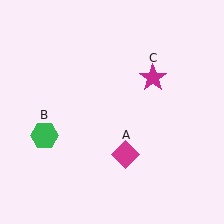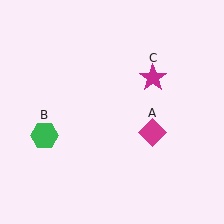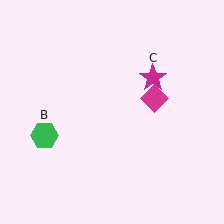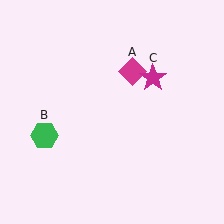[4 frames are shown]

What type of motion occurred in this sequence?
The magenta diamond (object A) rotated counterclockwise around the center of the scene.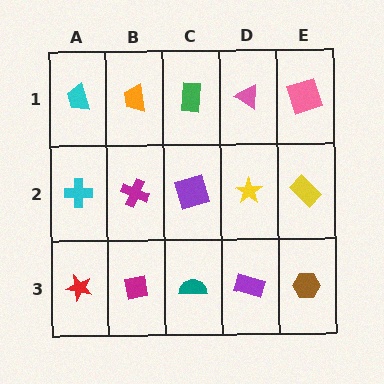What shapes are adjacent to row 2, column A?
A cyan trapezoid (row 1, column A), a red star (row 3, column A), a magenta cross (row 2, column B).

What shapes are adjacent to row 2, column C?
A green rectangle (row 1, column C), a teal semicircle (row 3, column C), a magenta cross (row 2, column B), a yellow star (row 2, column D).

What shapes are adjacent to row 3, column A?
A cyan cross (row 2, column A), a magenta square (row 3, column B).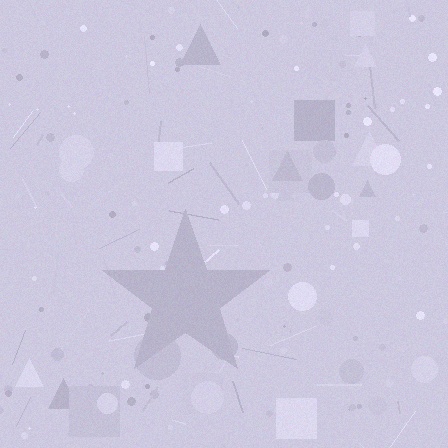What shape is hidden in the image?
A star is hidden in the image.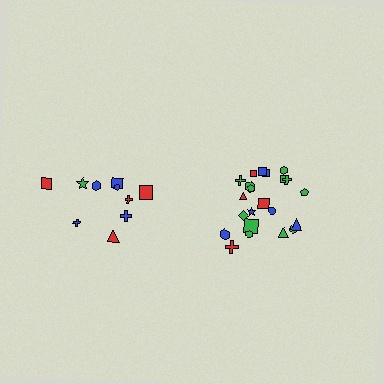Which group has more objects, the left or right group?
The right group.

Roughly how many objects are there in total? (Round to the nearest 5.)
Roughly 30 objects in total.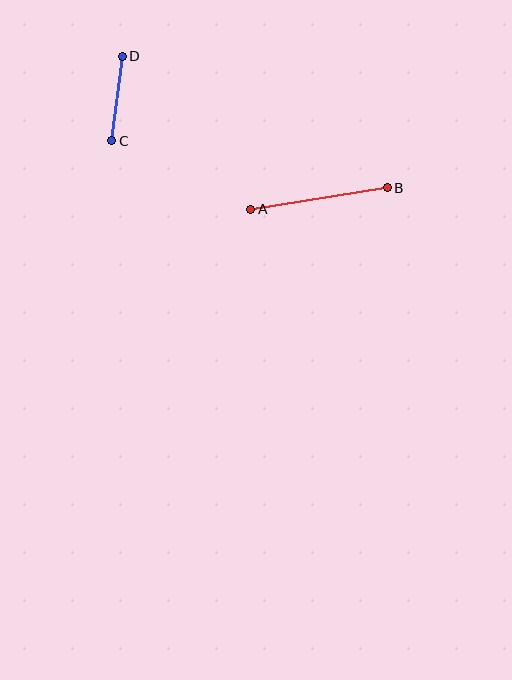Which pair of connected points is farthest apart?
Points A and B are farthest apart.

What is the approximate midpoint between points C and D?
The midpoint is at approximately (117, 98) pixels.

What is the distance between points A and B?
The distance is approximately 138 pixels.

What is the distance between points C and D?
The distance is approximately 85 pixels.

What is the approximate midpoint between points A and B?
The midpoint is at approximately (319, 198) pixels.